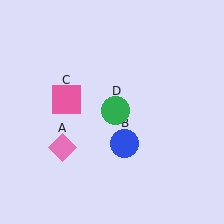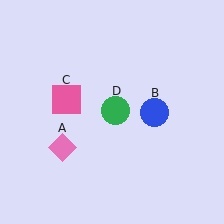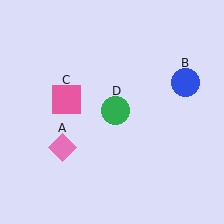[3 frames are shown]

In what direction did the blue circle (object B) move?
The blue circle (object B) moved up and to the right.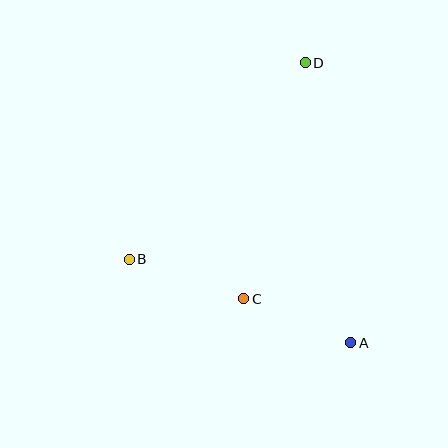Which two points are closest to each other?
Points A and C are closest to each other.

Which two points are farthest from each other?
Points A and D are farthest from each other.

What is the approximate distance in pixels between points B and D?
The distance between B and D is approximately 264 pixels.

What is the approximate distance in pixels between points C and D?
The distance between C and D is approximately 244 pixels.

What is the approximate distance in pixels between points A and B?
The distance between A and B is approximately 237 pixels.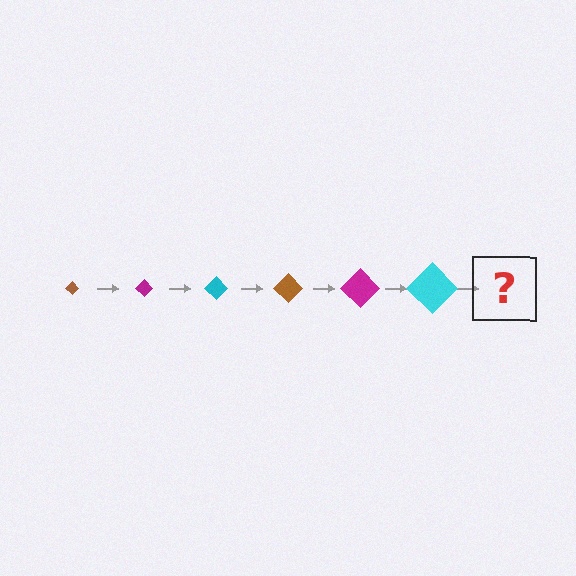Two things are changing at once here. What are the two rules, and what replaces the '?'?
The two rules are that the diamond grows larger each step and the color cycles through brown, magenta, and cyan. The '?' should be a brown diamond, larger than the previous one.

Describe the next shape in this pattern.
It should be a brown diamond, larger than the previous one.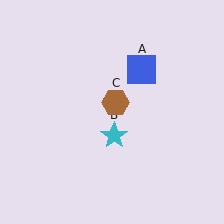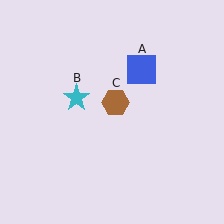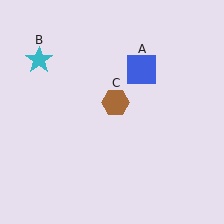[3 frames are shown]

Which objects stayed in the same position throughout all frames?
Blue square (object A) and brown hexagon (object C) remained stationary.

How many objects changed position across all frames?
1 object changed position: cyan star (object B).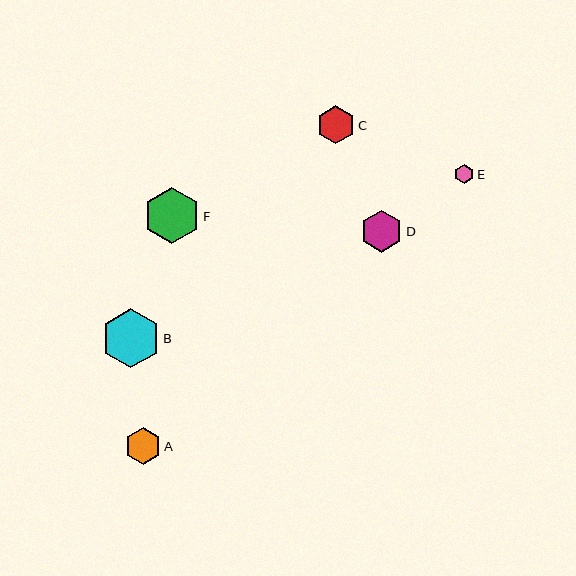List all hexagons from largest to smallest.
From largest to smallest: B, F, D, C, A, E.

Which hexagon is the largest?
Hexagon B is the largest with a size of approximately 59 pixels.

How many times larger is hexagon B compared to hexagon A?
Hexagon B is approximately 1.6 times the size of hexagon A.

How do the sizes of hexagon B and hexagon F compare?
Hexagon B and hexagon F are approximately the same size.